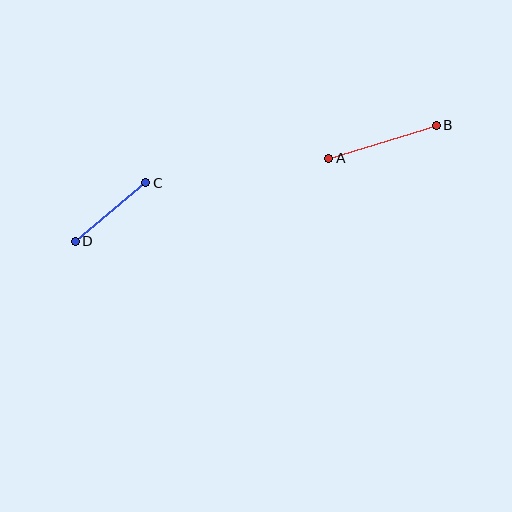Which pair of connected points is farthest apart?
Points A and B are farthest apart.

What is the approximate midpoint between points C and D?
The midpoint is at approximately (110, 212) pixels.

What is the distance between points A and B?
The distance is approximately 113 pixels.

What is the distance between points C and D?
The distance is approximately 92 pixels.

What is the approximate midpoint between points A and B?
The midpoint is at approximately (382, 142) pixels.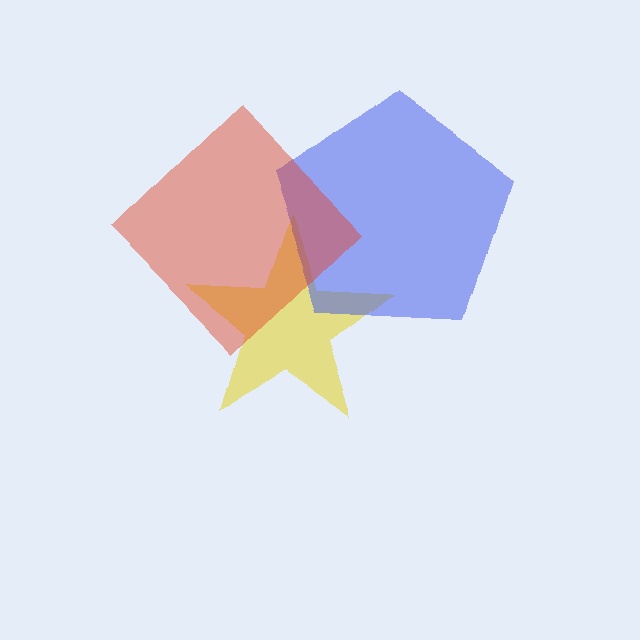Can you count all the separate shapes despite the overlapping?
Yes, there are 3 separate shapes.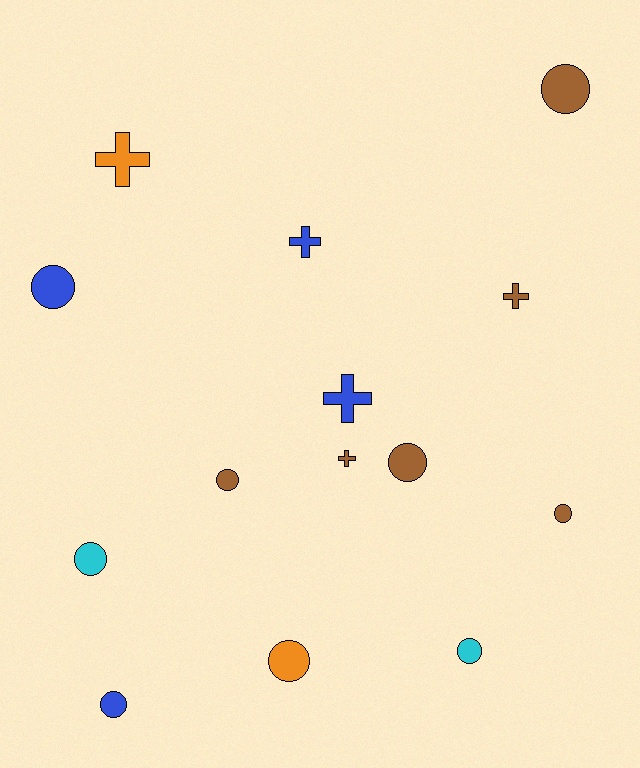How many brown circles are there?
There are 4 brown circles.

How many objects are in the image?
There are 14 objects.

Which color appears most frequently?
Brown, with 6 objects.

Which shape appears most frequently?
Circle, with 9 objects.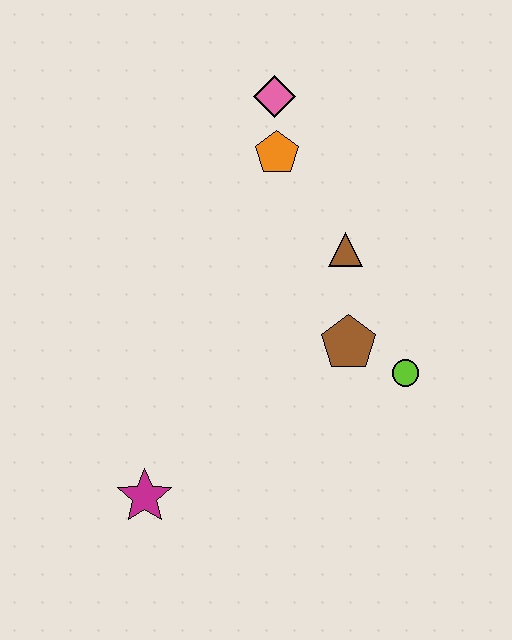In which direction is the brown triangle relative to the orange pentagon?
The brown triangle is below the orange pentagon.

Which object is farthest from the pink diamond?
The magenta star is farthest from the pink diamond.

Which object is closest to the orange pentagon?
The pink diamond is closest to the orange pentagon.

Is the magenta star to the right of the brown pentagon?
No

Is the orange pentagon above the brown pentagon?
Yes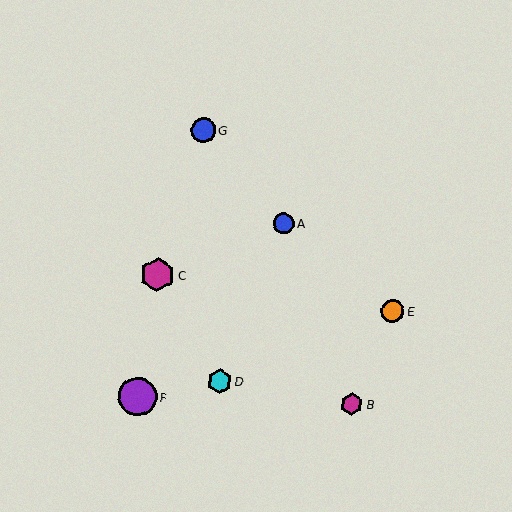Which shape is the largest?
The purple circle (labeled F) is the largest.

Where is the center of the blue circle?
The center of the blue circle is at (284, 223).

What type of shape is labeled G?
Shape G is a blue circle.